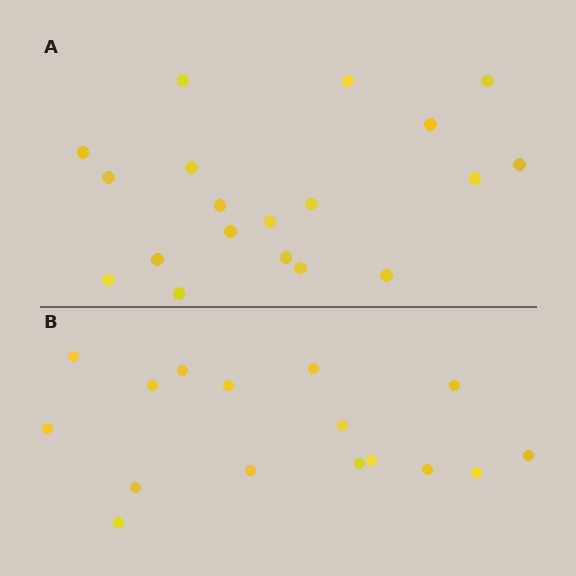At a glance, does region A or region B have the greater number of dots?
Region A (the top region) has more dots.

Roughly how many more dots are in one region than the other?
Region A has just a few more — roughly 2 or 3 more dots than region B.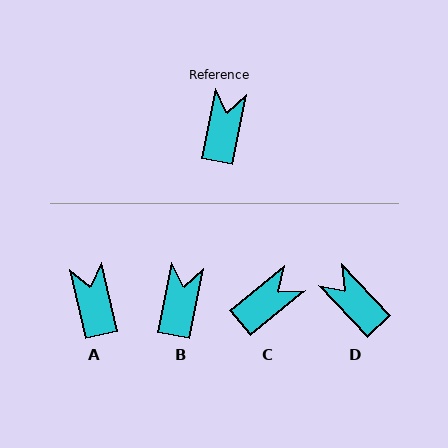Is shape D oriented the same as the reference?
No, it is off by about 55 degrees.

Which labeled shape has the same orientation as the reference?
B.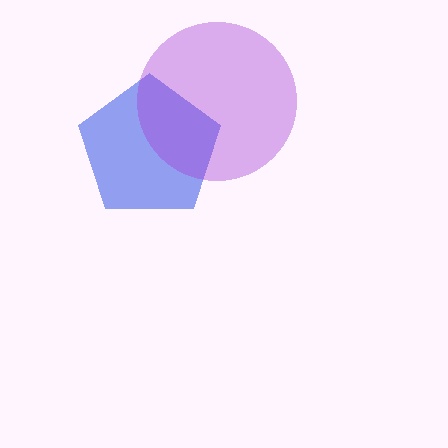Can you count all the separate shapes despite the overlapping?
Yes, there are 2 separate shapes.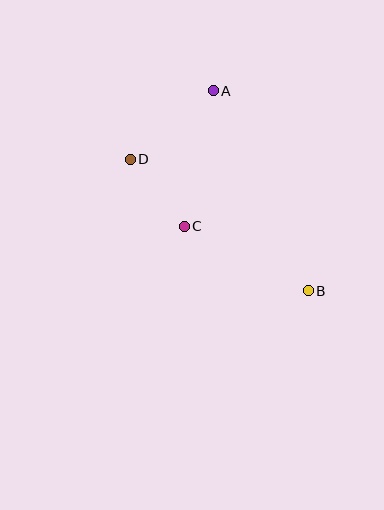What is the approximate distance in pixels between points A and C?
The distance between A and C is approximately 138 pixels.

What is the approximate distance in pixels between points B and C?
The distance between B and C is approximately 140 pixels.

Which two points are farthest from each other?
Points A and B are farthest from each other.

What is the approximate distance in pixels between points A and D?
The distance between A and D is approximately 108 pixels.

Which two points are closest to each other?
Points C and D are closest to each other.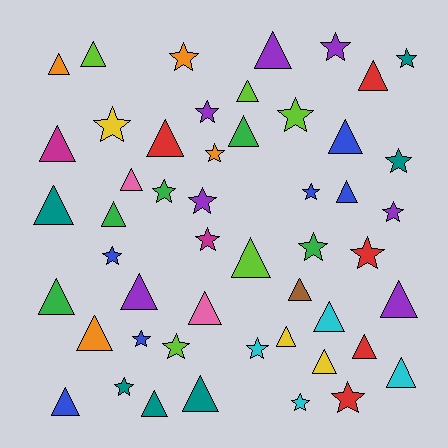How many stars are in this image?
There are 22 stars.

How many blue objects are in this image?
There are 6 blue objects.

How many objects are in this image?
There are 50 objects.